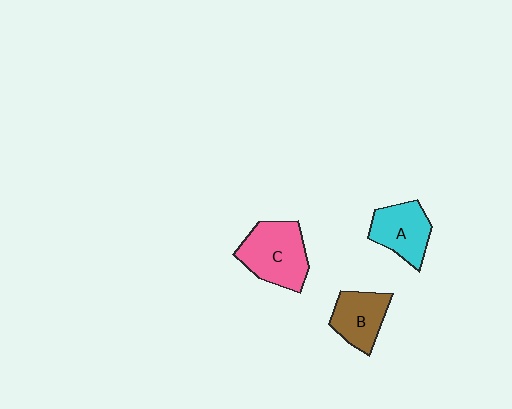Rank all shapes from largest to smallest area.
From largest to smallest: C (pink), A (cyan), B (brown).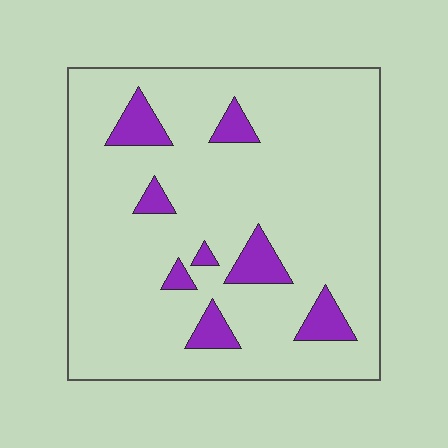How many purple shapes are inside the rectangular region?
8.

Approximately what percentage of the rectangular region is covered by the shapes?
Approximately 10%.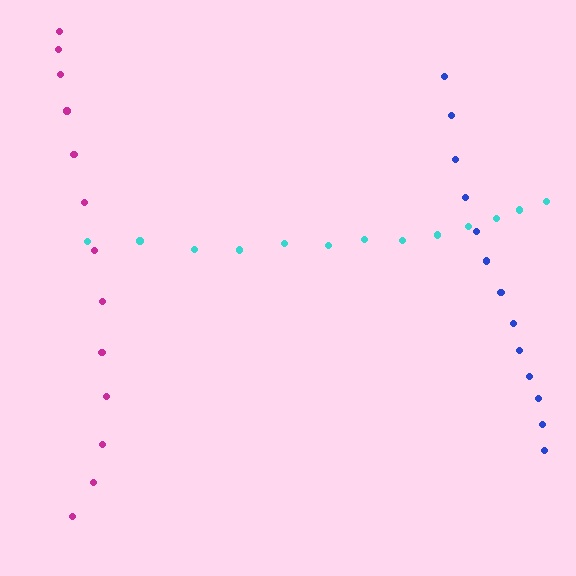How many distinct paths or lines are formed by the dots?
There are 3 distinct paths.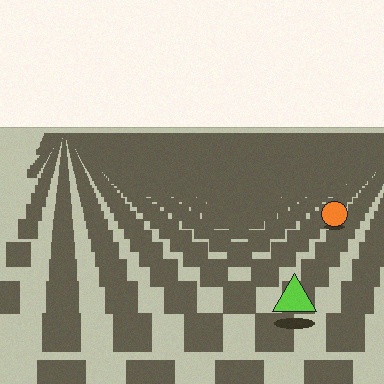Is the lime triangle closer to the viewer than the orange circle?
Yes. The lime triangle is closer — you can tell from the texture gradient: the ground texture is coarser near it.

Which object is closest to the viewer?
The lime triangle is closest. The texture marks near it are larger and more spread out.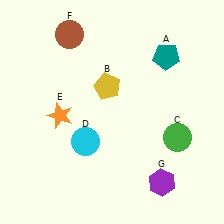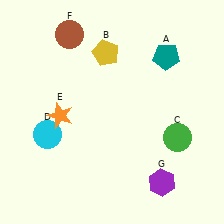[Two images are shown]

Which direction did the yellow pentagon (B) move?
The yellow pentagon (B) moved up.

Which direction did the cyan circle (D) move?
The cyan circle (D) moved left.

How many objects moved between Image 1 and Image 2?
2 objects moved between the two images.